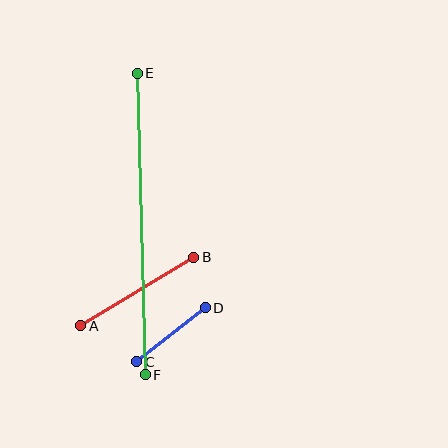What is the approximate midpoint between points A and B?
The midpoint is at approximately (137, 291) pixels.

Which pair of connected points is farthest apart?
Points E and F are farthest apart.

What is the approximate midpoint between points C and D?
The midpoint is at approximately (171, 335) pixels.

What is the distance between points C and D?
The distance is approximately 87 pixels.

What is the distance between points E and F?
The distance is approximately 302 pixels.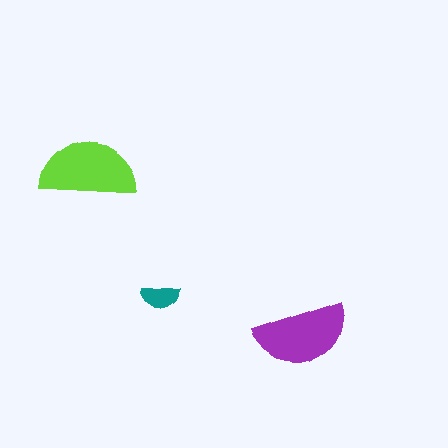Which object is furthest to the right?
The purple semicircle is rightmost.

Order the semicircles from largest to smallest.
the lime one, the purple one, the teal one.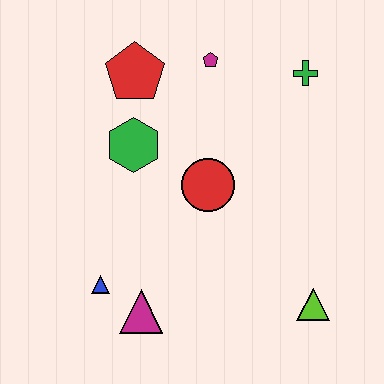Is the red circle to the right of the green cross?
No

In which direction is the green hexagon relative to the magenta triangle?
The green hexagon is above the magenta triangle.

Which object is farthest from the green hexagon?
The lime triangle is farthest from the green hexagon.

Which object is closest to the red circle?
The green hexagon is closest to the red circle.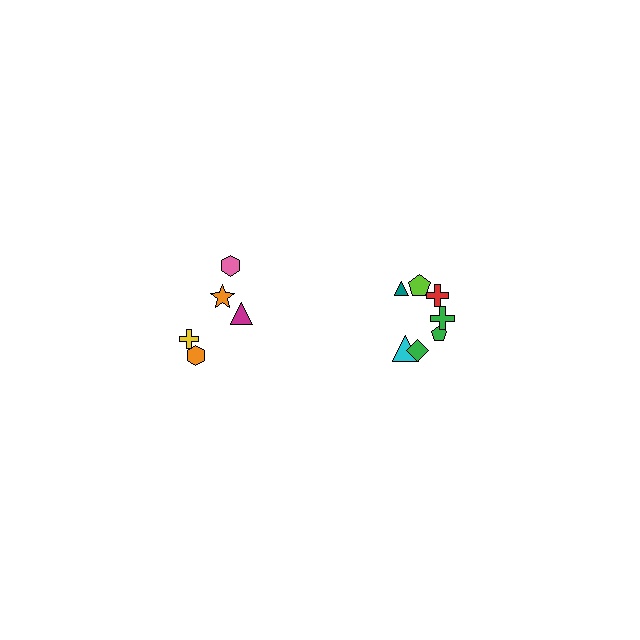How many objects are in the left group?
There are 5 objects.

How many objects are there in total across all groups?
There are 12 objects.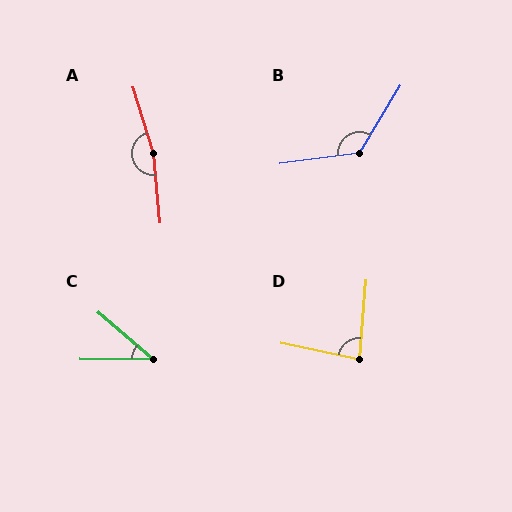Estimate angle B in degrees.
Approximately 129 degrees.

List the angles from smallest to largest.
C (40°), D (83°), B (129°), A (168°).